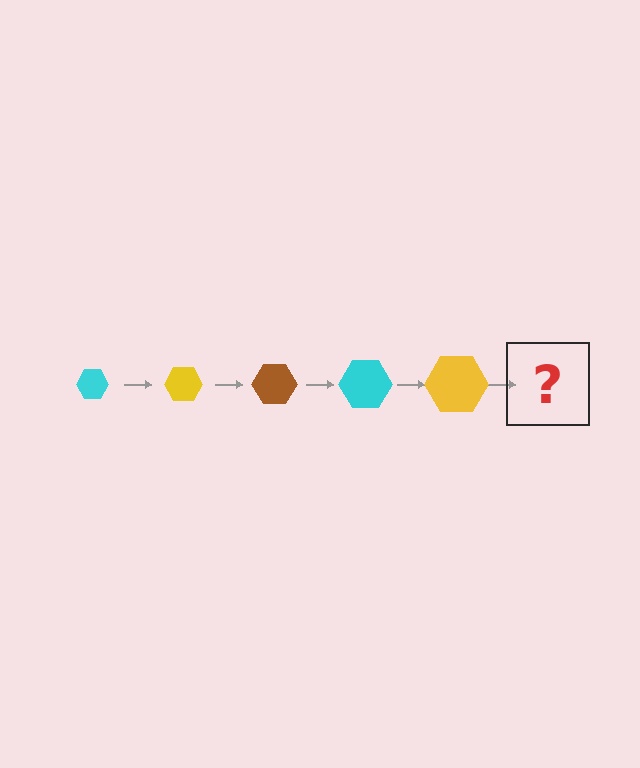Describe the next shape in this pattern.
It should be a brown hexagon, larger than the previous one.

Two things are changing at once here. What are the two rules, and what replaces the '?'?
The two rules are that the hexagon grows larger each step and the color cycles through cyan, yellow, and brown. The '?' should be a brown hexagon, larger than the previous one.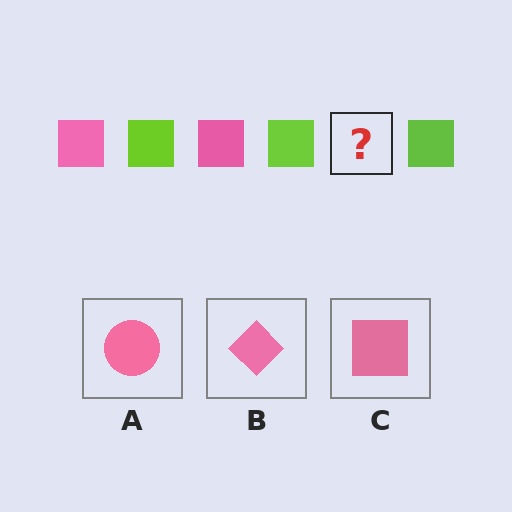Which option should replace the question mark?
Option C.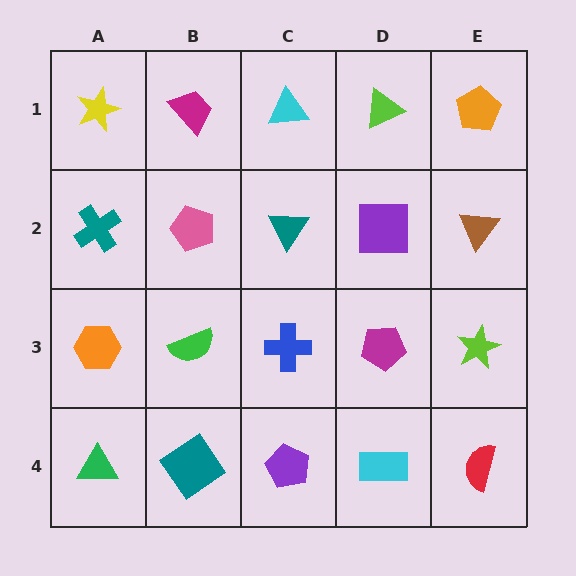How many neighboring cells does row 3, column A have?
3.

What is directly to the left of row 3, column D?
A blue cross.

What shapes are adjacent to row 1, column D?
A purple square (row 2, column D), a cyan triangle (row 1, column C), an orange pentagon (row 1, column E).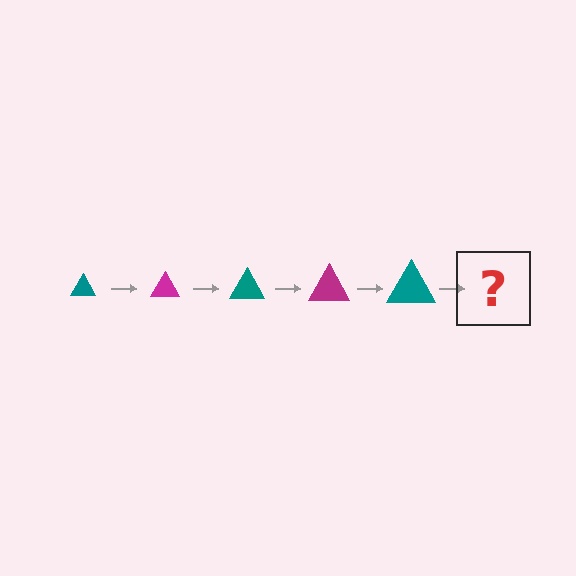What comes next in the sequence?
The next element should be a magenta triangle, larger than the previous one.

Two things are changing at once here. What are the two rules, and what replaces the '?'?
The two rules are that the triangle grows larger each step and the color cycles through teal and magenta. The '?' should be a magenta triangle, larger than the previous one.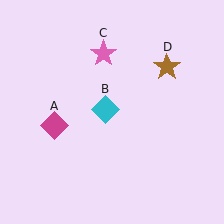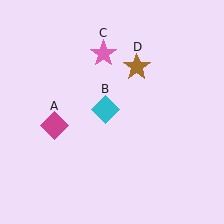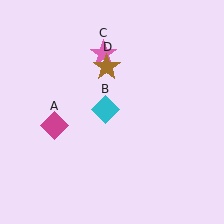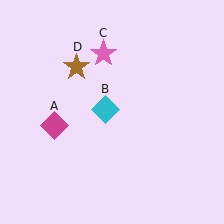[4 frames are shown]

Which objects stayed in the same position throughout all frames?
Magenta diamond (object A) and cyan diamond (object B) and pink star (object C) remained stationary.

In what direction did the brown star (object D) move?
The brown star (object D) moved left.